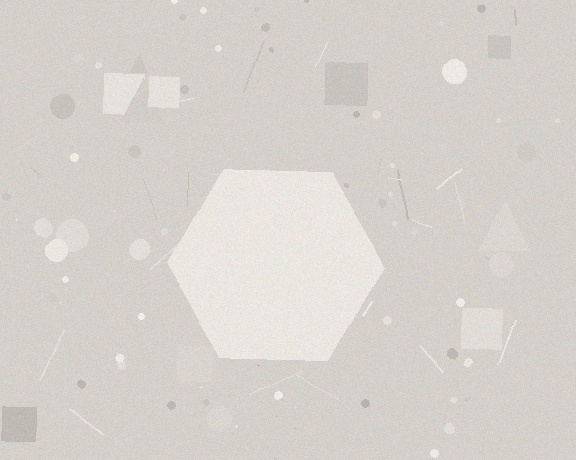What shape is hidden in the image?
A hexagon is hidden in the image.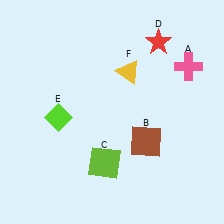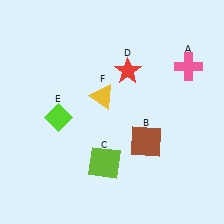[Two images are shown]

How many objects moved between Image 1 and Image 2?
2 objects moved between the two images.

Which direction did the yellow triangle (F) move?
The yellow triangle (F) moved left.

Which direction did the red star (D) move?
The red star (D) moved left.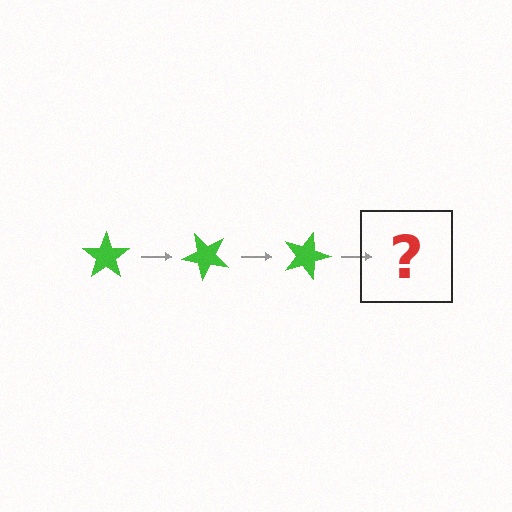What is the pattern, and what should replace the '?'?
The pattern is that the star rotates 45 degrees each step. The '?' should be a green star rotated 135 degrees.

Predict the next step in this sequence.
The next step is a green star rotated 135 degrees.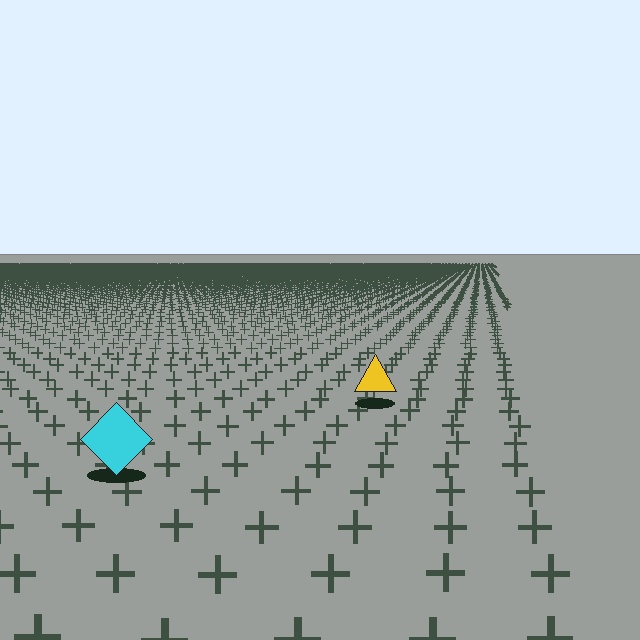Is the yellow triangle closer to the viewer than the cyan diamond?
No. The cyan diamond is closer — you can tell from the texture gradient: the ground texture is coarser near it.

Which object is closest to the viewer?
The cyan diamond is closest. The texture marks near it are larger and more spread out.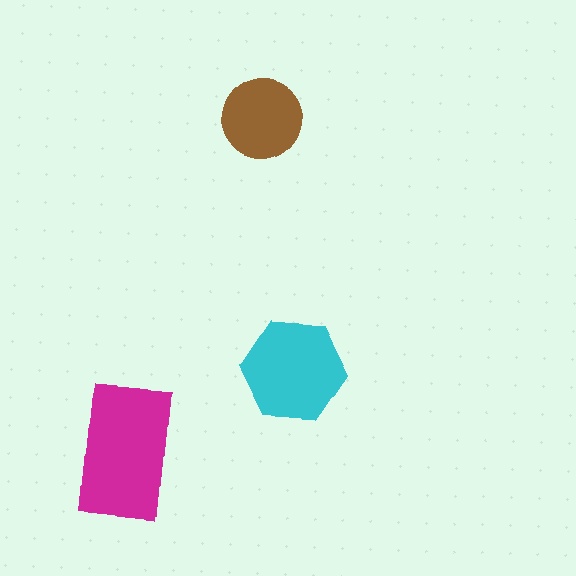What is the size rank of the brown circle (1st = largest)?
3rd.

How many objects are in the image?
There are 3 objects in the image.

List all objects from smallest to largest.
The brown circle, the cyan hexagon, the magenta rectangle.